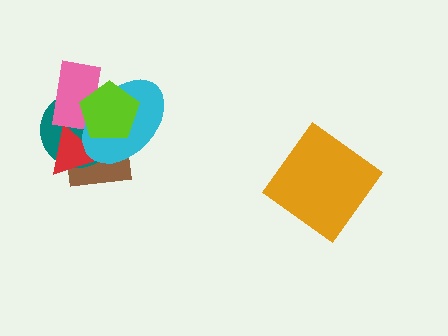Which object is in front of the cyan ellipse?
The lime pentagon is in front of the cyan ellipse.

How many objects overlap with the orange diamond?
0 objects overlap with the orange diamond.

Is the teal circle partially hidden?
Yes, it is partially covered by another shape.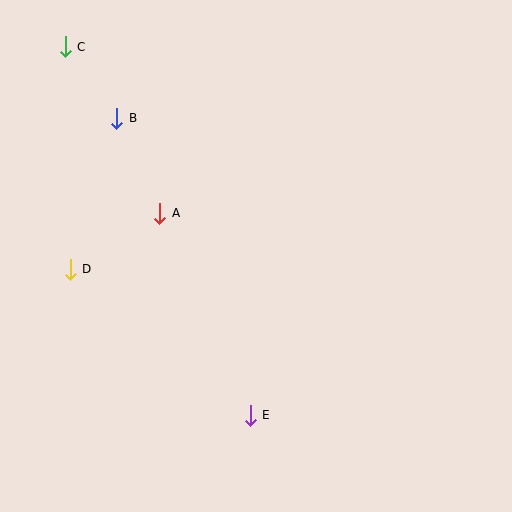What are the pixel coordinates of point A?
Point A is at (160, 213).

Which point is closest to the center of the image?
Point A at (160, 213) is closest to the center.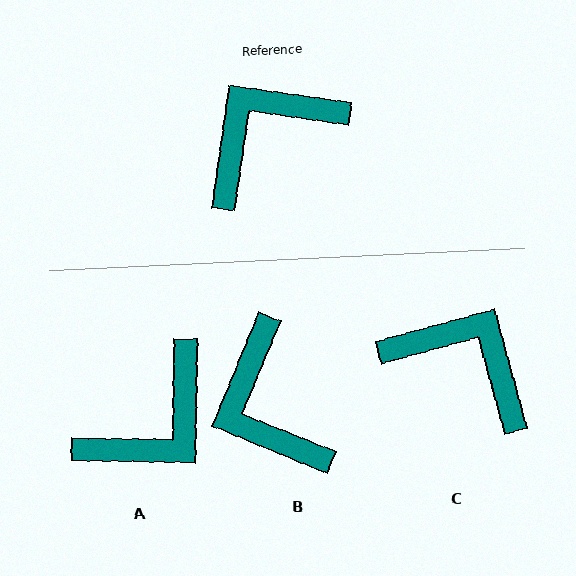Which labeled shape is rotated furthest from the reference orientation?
A, about 173 degrees away.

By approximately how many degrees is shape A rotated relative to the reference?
Approximately 173 degrees clockwise.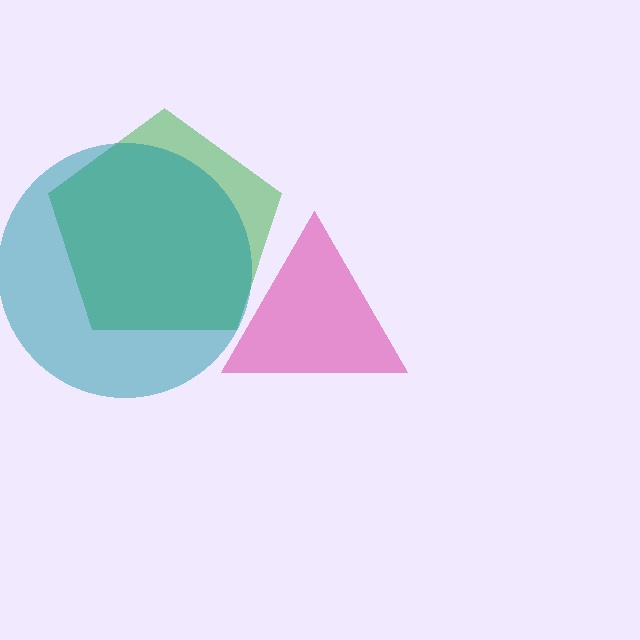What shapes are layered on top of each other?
The layered shapes are: a green pentagon, a magenta triangle, a teal circle.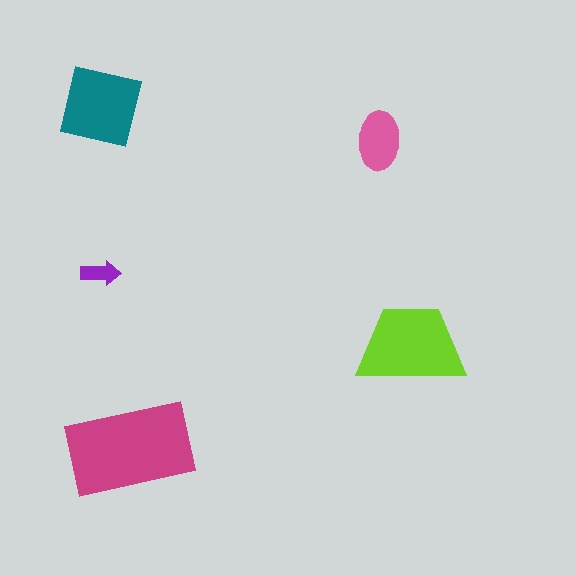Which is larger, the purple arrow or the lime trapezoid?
The lime trapezoid.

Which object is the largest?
The magenta rectangle.